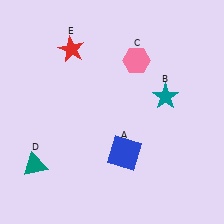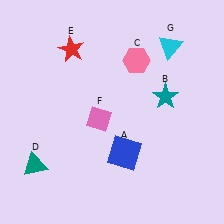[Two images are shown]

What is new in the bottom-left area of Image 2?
A pink diamond (F) was added in the bottom-left area of Image 2.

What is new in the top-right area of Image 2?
A cyan triangle (G) was added in the top-right area of Image 2.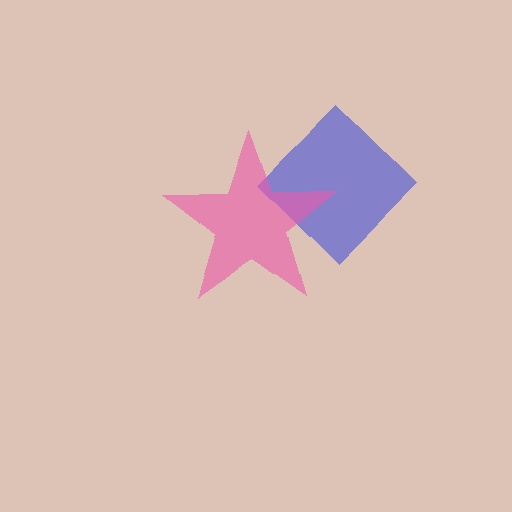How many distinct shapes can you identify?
There are 2 distinct shapes: a blue diamond, a pink star.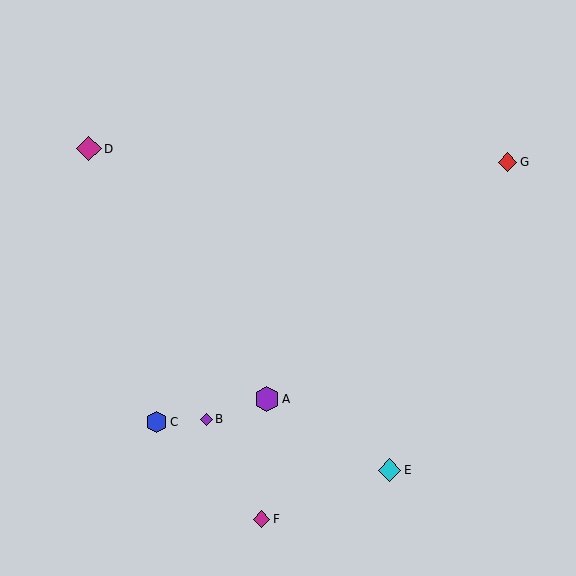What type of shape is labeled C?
Shape C is a blue hexagon.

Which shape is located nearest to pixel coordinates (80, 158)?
The magenta diamond (labeled D) at (89, 149) is nearest to that location.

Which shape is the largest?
The magenta diamond (labeled D) is the largest.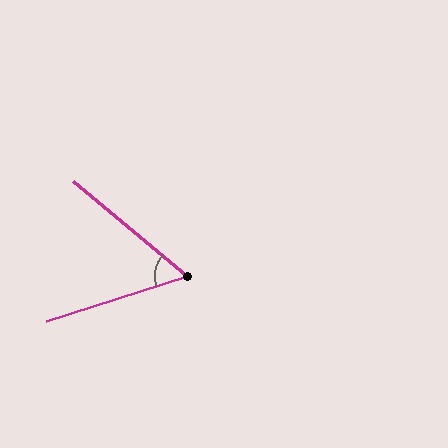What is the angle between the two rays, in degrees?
Approximately 58 degrees.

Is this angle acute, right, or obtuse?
It is acute.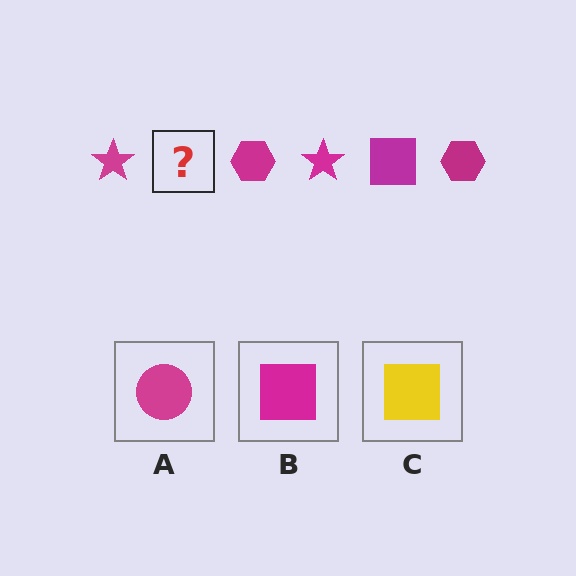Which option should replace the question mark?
Option B.